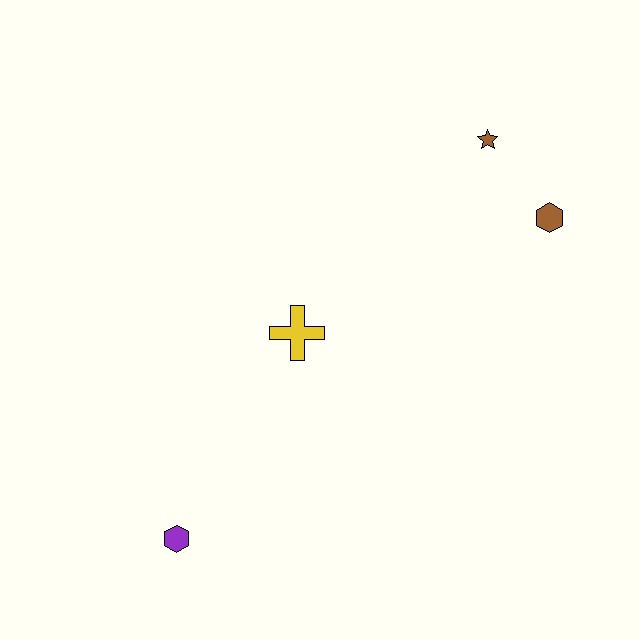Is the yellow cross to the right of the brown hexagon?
No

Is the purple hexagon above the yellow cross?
No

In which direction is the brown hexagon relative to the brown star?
The brown hexagon is below the brown star.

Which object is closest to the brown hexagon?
The brown star is closest to the brown hexagon.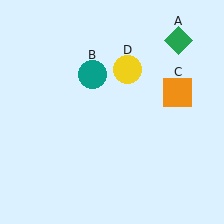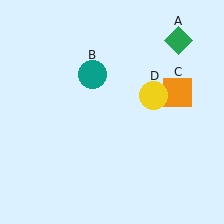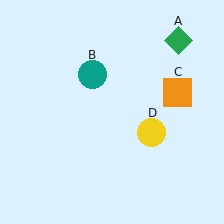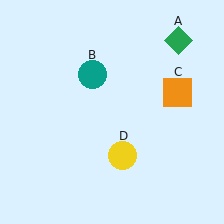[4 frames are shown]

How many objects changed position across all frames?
1 object changed position: yellow circle (object D).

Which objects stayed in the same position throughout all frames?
Green diamond (object A) and teal circle (object B) and orange square (object C) remained stationary.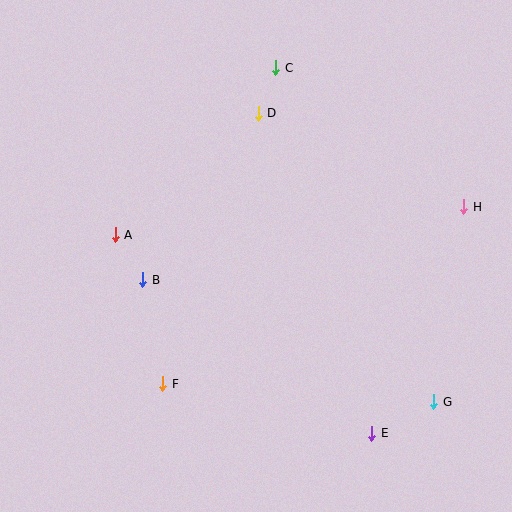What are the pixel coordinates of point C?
Point C is at (276, 68).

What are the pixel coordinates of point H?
Point H is at (464, 207).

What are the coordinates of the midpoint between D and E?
The midpoint between D and E is at (315, 273).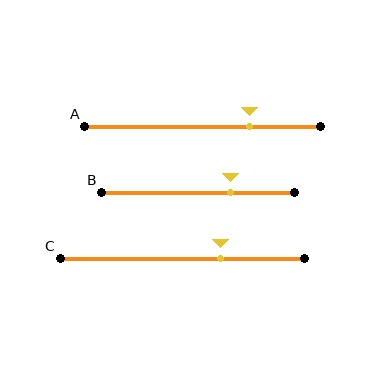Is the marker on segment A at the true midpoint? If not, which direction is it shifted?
No, the marker on segment A is shifted to the right by about 20% of the segment length.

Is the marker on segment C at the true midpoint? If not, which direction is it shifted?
No, the marker on segment C is shifted to the right by about 16% of the segment length.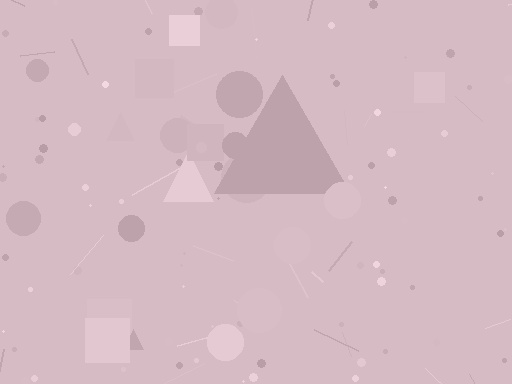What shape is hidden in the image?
A triangle is hidden in the image.